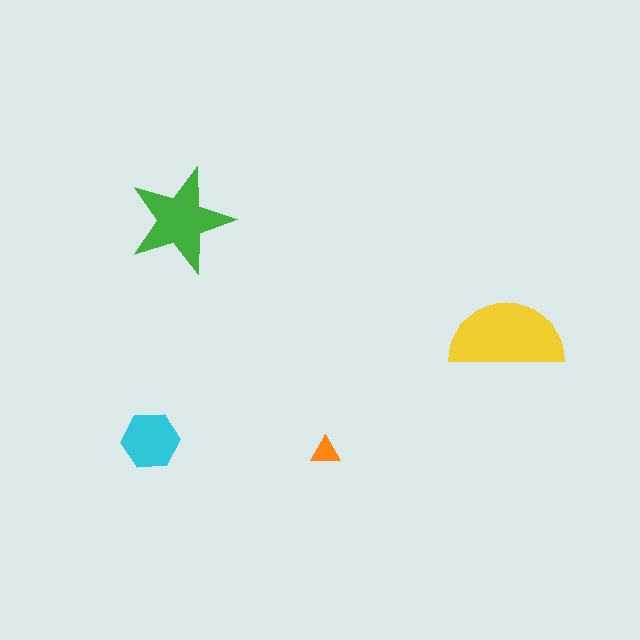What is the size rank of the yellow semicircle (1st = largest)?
1st.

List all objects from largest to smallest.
The yellow semicircle, the green star, the cyan hexagon, the orange triangle.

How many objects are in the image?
There are 4 objects in the image.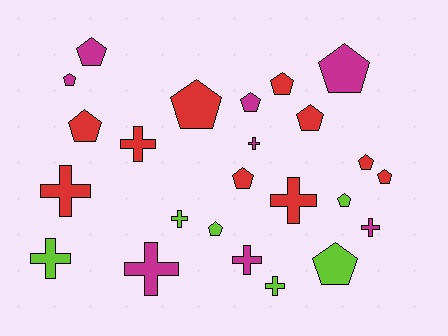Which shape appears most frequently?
Pentagon, with 14 objects.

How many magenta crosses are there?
There are 4 magenta crosses.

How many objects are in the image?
There are 24 objects.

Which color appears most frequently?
Red, with 10 objects.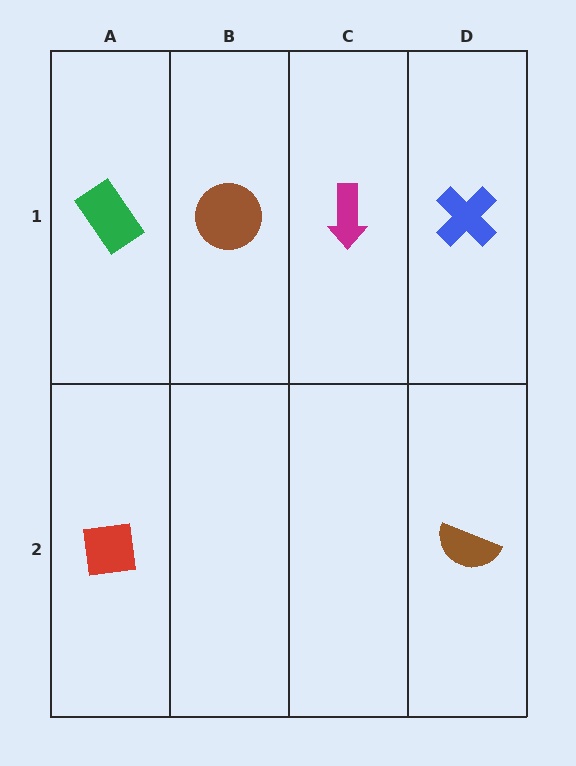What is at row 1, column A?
A green rectangle.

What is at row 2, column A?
A red square.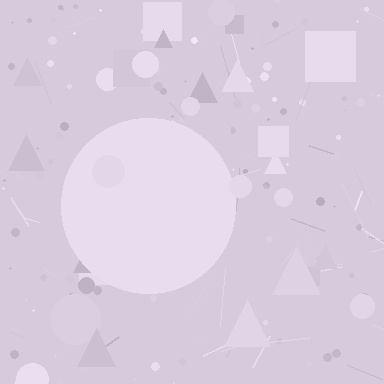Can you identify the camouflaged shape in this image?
The camouflaged shape is a circle.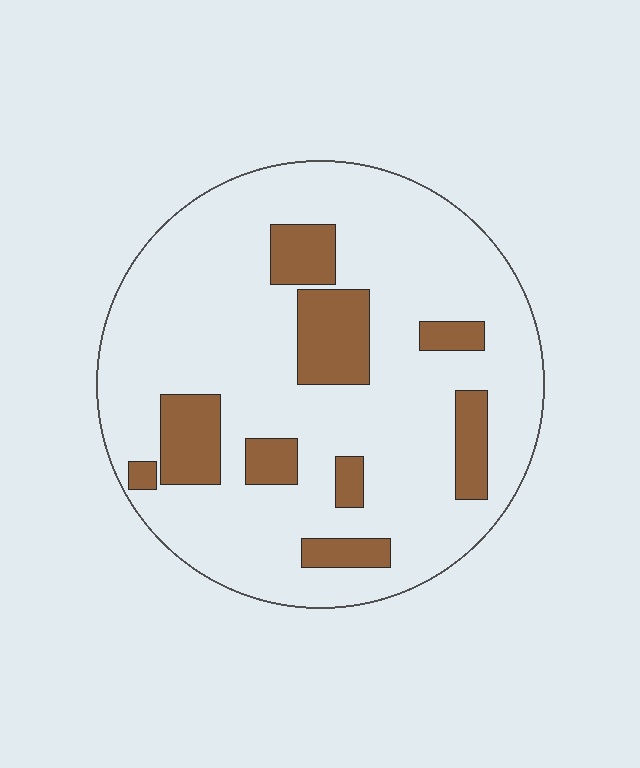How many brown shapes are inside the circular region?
9.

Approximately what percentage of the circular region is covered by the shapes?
Approximately 20%.